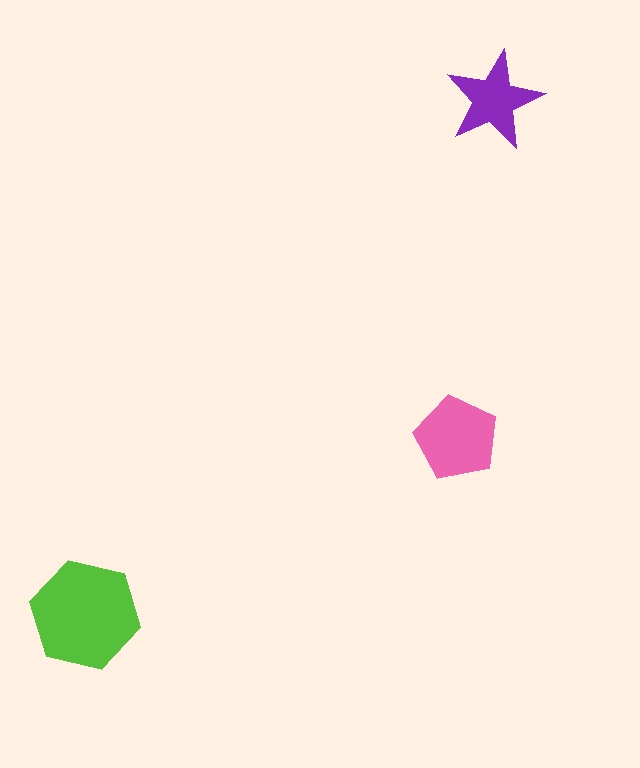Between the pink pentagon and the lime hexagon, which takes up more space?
The lime hexagon.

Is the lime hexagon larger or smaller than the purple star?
Larger.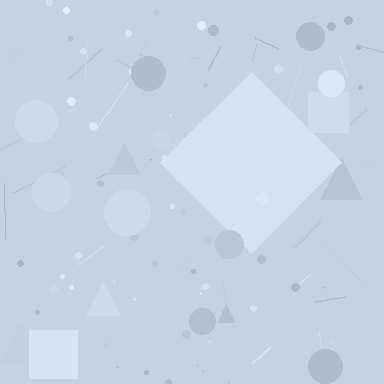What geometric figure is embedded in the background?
A diamond is embedded in the background.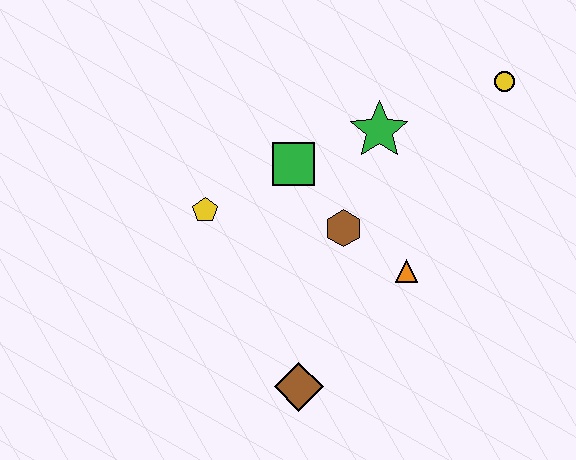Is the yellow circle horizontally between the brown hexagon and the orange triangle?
No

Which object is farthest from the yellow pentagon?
The yellow circle is farthest from the yellow pentagon.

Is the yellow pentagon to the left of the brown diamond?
Yes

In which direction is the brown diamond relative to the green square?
The brown diamond is below the green square.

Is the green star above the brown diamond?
Yes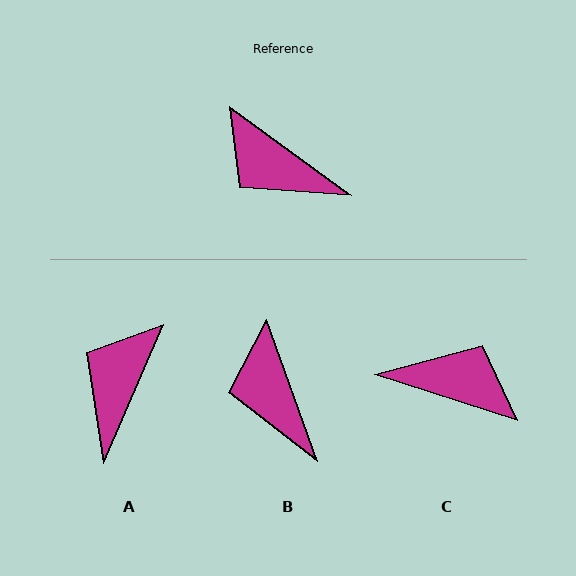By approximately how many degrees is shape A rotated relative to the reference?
Approximately 77 degrees clockwise.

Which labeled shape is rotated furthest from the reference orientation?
C, about 162 degrees away.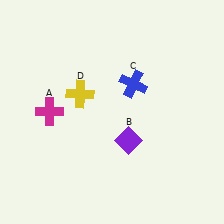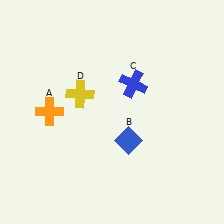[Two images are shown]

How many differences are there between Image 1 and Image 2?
There are 2 differences between the two images.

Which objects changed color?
A changed from magenta to orange. B changed from purple to blue.